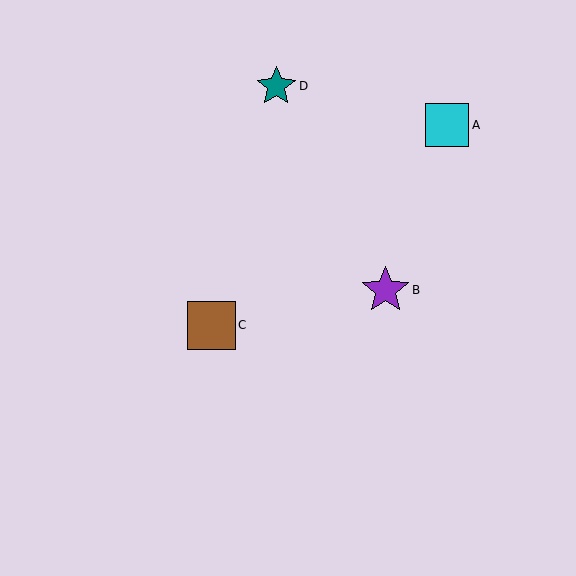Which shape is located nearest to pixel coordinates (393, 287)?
The purple star (labeled B) at (385, 290) is nearest to that location.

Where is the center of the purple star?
The center of the purple star is at (385, 290).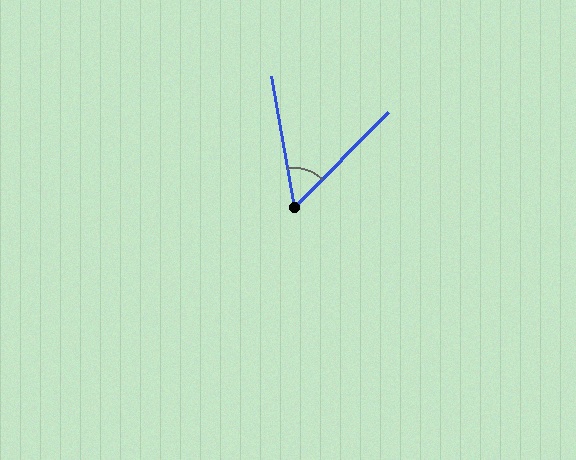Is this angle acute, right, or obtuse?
It is acute.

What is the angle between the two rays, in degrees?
Approximately 55 degrees.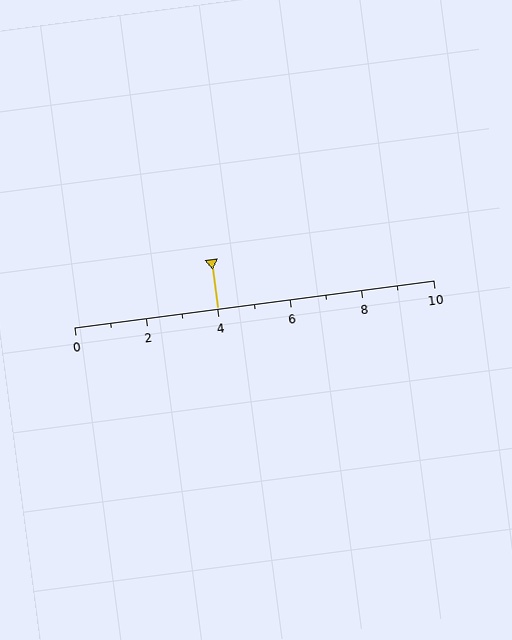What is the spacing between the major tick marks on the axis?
The major ticks are spaced 2 apart.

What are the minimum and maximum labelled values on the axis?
The axis runs from 0 to 10.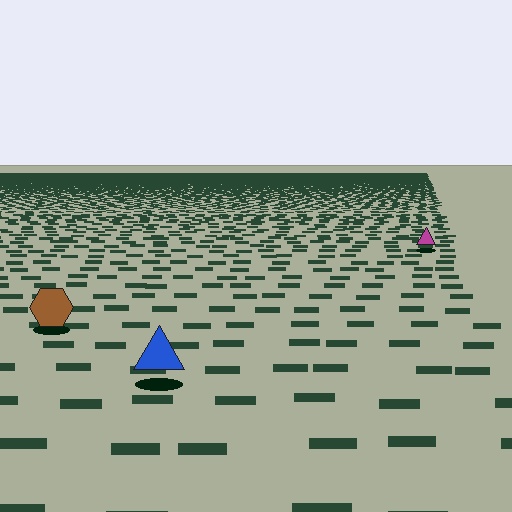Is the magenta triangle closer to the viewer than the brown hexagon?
No. The brown hexagon is closer — you can tell from the texture gradient: the ground texture is coarser near it.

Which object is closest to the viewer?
The blue triangle is closest. The texture marks near it are larger and more spread out.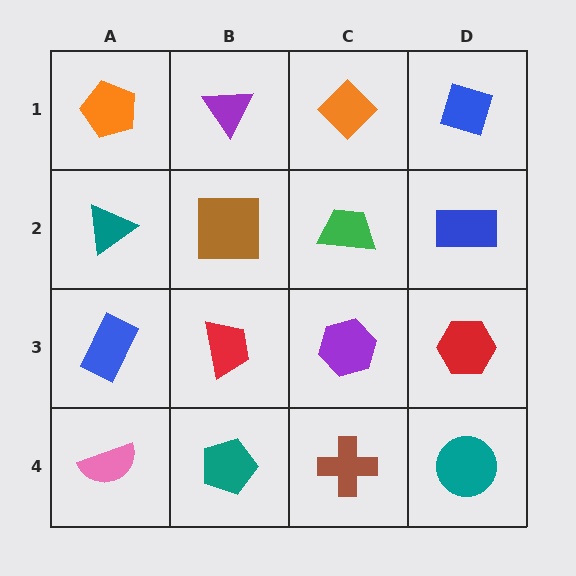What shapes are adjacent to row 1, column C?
A green trapezoid (row 2, column C), a purple triangle (row 1, column B), a blue diamond (row 1, column D).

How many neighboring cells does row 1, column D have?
2.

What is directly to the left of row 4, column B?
A pink semicircle.